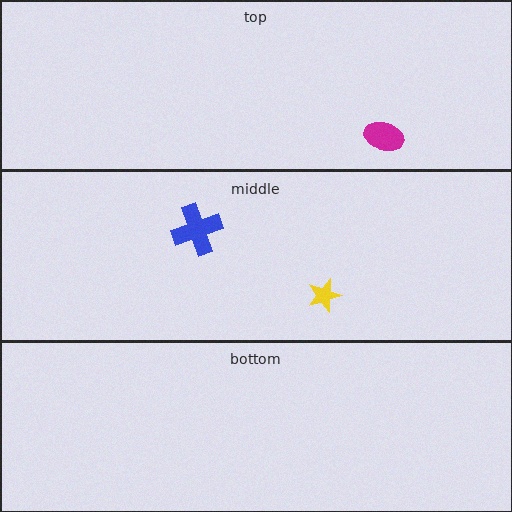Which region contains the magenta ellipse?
The top region.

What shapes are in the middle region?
The yellow star, the blue cross.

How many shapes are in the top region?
1.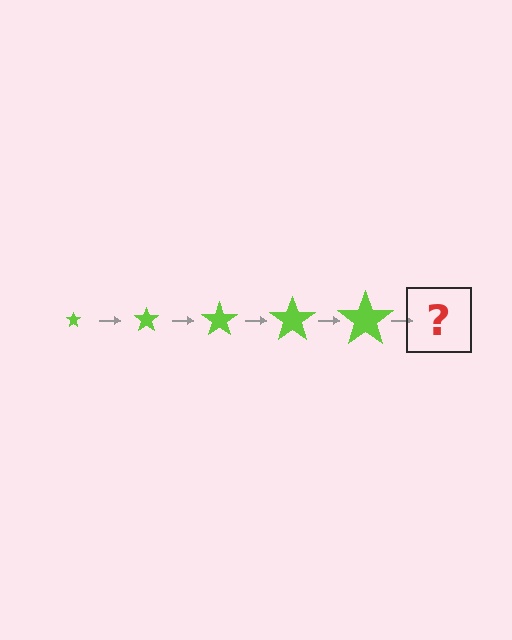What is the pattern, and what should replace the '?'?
The pattern is that the star gets progressively larger each step. The '?' should be a lime star, larger than the previous one.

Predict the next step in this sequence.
The next step is a lime star, larger than the previous one.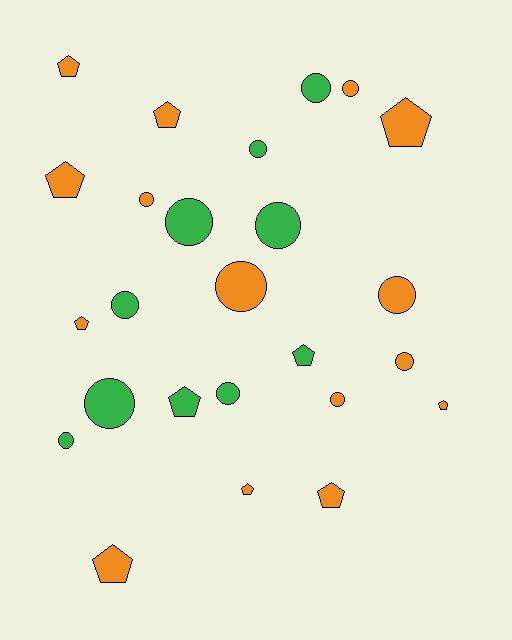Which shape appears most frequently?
Circle, with 14 objects.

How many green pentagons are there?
There are 2 green pentagons.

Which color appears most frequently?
Orange, with 15 objects.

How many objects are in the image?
There are 25 objects.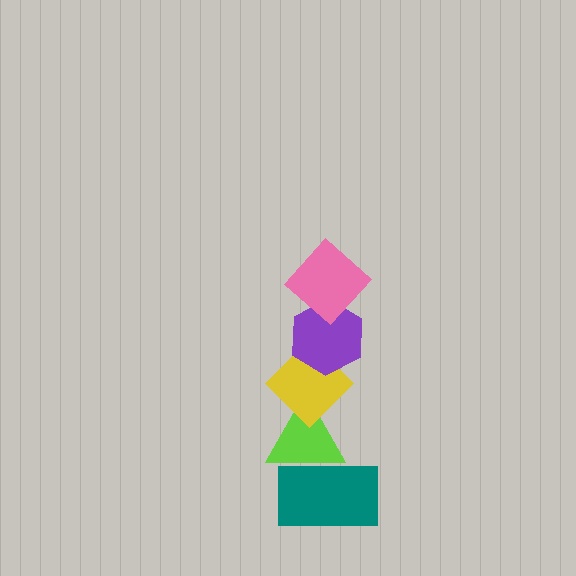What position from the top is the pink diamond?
The pink diamond is 1st from the top.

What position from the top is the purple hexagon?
The purple hexagon is 2nd from the top.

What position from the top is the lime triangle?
The lime triangle is 4th from the top.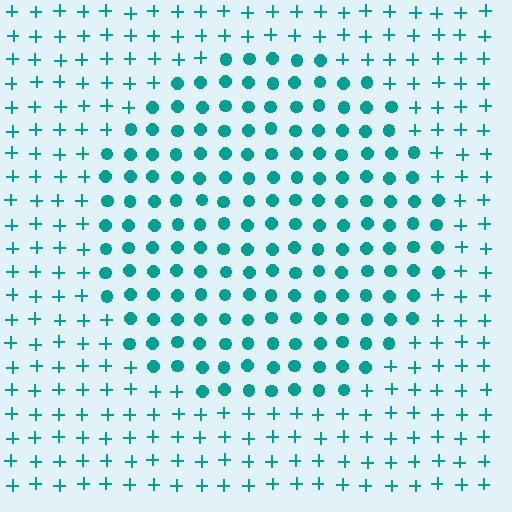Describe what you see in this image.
The image is filled with small teal elements arranged in a uniform grid. A circle-shaped region contains circles, while the surrounding area contains plus signs. The boundary is defined purely by the change in element shape.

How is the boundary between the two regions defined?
The boundary is defined by a change in element shape: circles inside vs. plus signs outside. All elements share the same color and spacing.